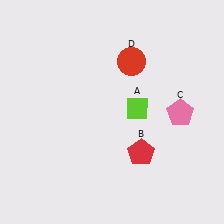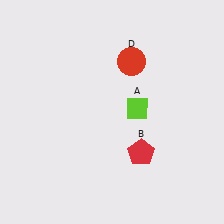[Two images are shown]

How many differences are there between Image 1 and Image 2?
There is 1 difference between the two images.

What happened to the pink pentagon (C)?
The pink pentagon (C) was removed in Image 2. It was in the bottom-right area of Image 1.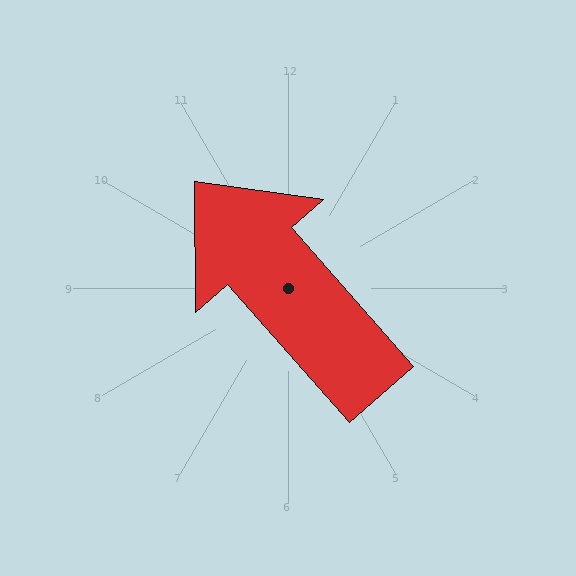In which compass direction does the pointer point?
Northwest.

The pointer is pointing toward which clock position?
Roughly 11 o'clock.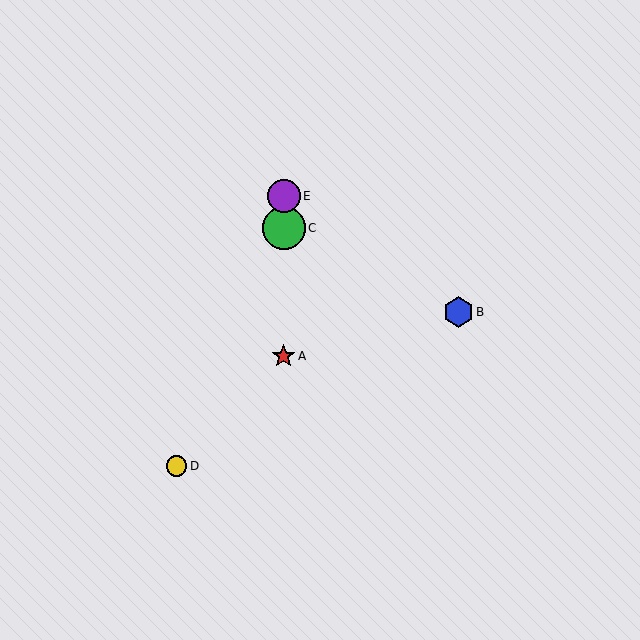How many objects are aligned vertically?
3 objects (A, C, E) are aligned vertically.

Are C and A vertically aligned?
Yes, both are at x≈284.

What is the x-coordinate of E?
Object E is at x≈284.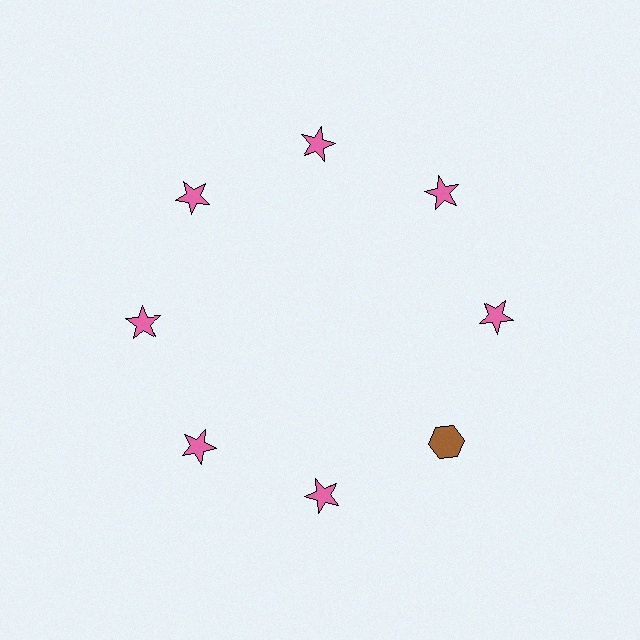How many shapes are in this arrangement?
There are 8 shapes arranged in a ring pattern.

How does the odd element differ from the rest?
It differs in both color (brown instead of pink) and shape (hexagon instead of star).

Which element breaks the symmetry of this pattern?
The brown hexagon at roughly the 4 o'clock position breaks the symmetry. All other shapes are pink stars.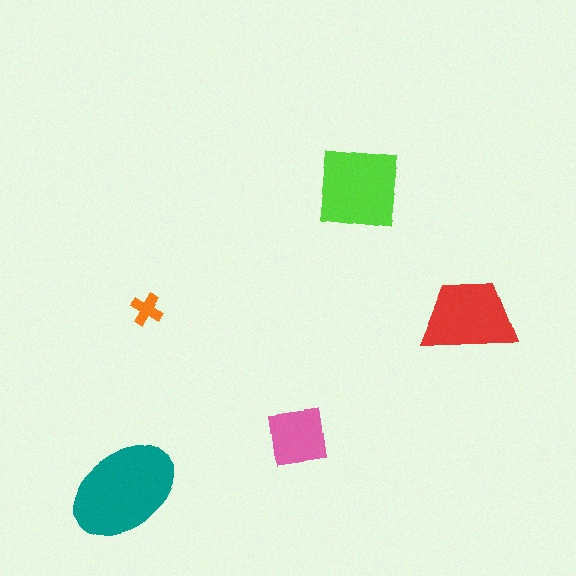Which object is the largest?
The teal ellipse.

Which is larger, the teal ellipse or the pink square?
The teal ellipse.